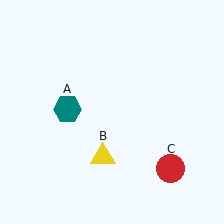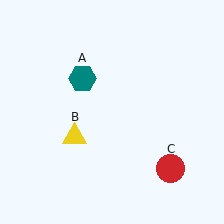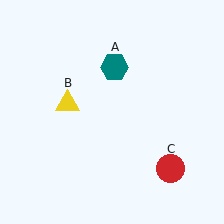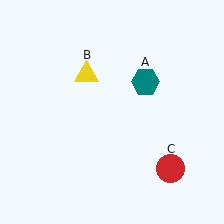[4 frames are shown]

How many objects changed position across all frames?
2 objects changed position: teal hexagon (object A), yellow triangle (object B).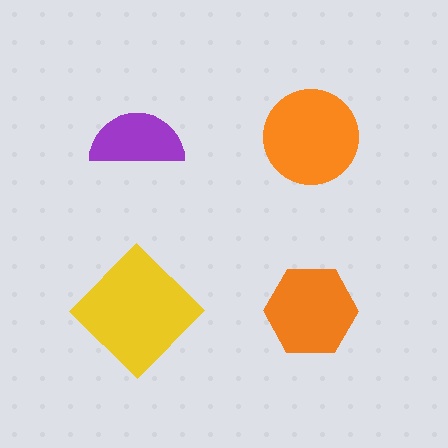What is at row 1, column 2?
An orange circle.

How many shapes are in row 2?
2 shapes.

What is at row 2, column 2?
An orange hexagon.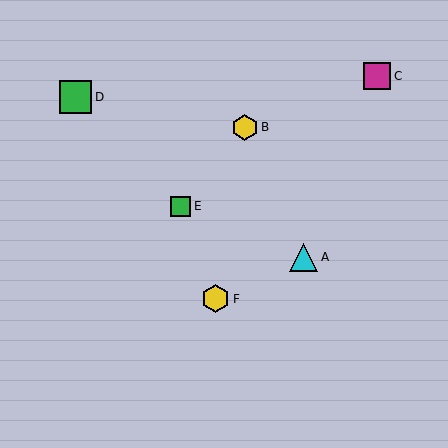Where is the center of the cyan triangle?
The center of the cyan triangle is at (304, 257).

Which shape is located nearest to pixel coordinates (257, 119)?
The yellow hexagon (labeled B) at (245, 127) is nearest to that location.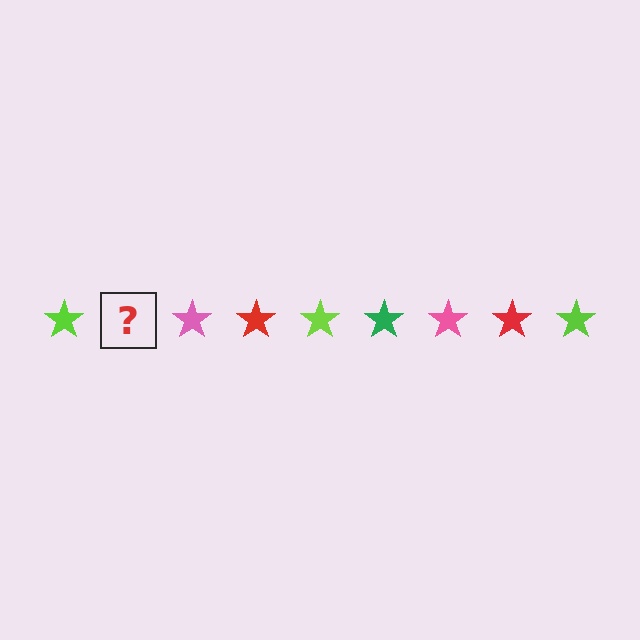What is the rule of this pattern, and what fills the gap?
The rule is that the pattern cycles through lime, green, pink, red stars. The gap should be filled with a green star.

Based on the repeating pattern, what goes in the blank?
The blank should be a green star.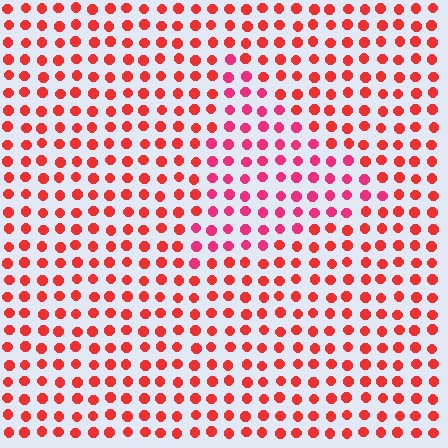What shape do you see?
I see a triangle.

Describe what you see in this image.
The image is filled with small red elements in a uniform arrangement. A triangle-shaped region is visible where the elements are tinted to a slightly different hue, forming a subtle color boundary.